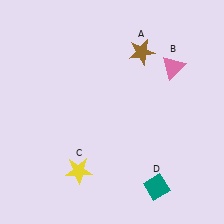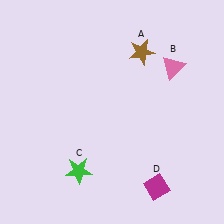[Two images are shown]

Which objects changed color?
C changed from yellow to green. D changed from teal to magenta.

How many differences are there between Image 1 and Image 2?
There are 2 differences between the two images.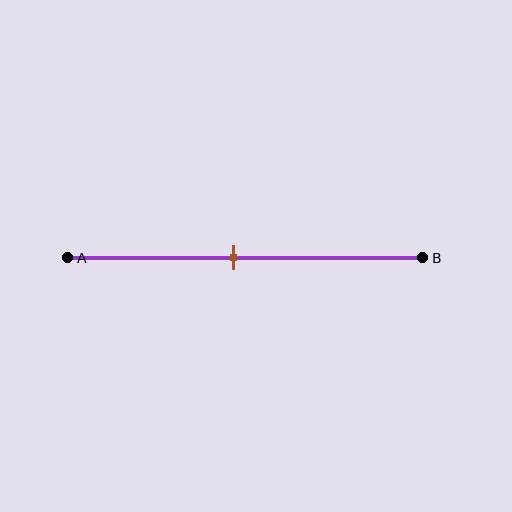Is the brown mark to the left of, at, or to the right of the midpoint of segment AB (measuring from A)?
The brown mark is to the left of the midpoint of segment AB.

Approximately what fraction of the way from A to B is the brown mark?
The brown mark is approximately 45% of the way from A to B.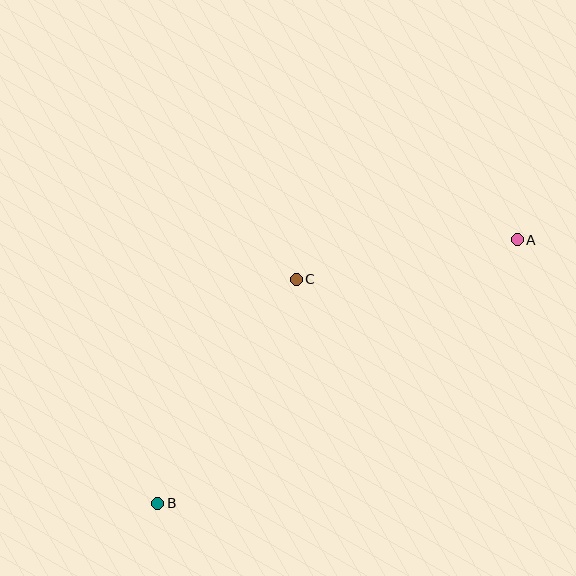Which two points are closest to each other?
Points A and C are closest to each other.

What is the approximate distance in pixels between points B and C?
The distance between B and C is approximately 263 pixels.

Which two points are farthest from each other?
Points A and B are farthest from each other.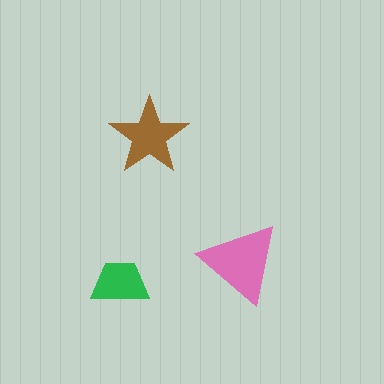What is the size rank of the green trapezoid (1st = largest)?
3rd.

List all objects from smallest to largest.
The green trapezoid, the brown star, the pink triangle.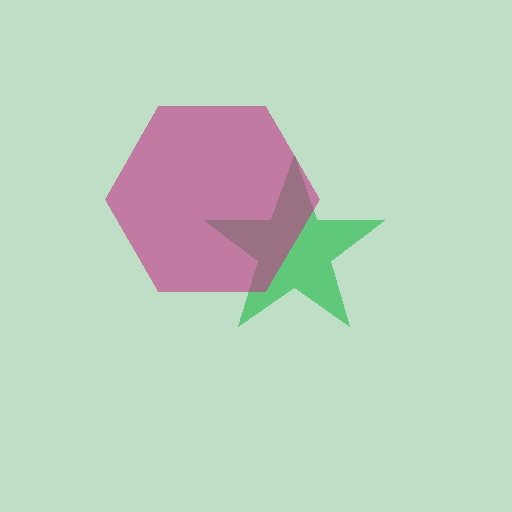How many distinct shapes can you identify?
There are 2 distinct shapes: a green star, a magenta hexagon.